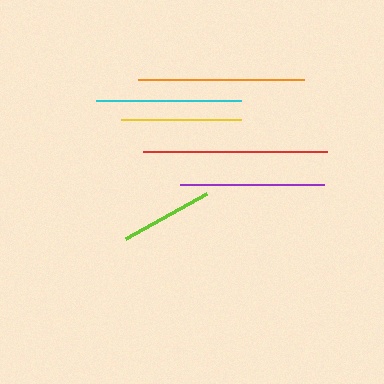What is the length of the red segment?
The red segment is approximately 185 pixels long.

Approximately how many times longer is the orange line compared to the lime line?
The orange line is approximately 1.8 times the length of the lime line.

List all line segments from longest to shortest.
From longest to shortest: red, orange, cyan, purple, yellow, lime.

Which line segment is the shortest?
The lime line is the shortest at approximately 92 pixels.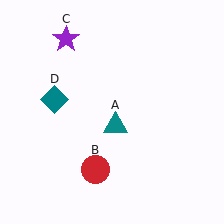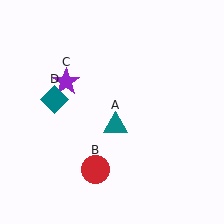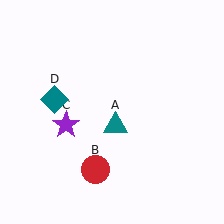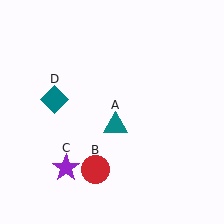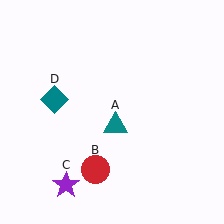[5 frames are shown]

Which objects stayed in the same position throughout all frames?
Teal triangle (object A) and red circle (object B) and teal diamond (object D) remained stationary.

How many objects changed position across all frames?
1 object changed position: purple star (object C).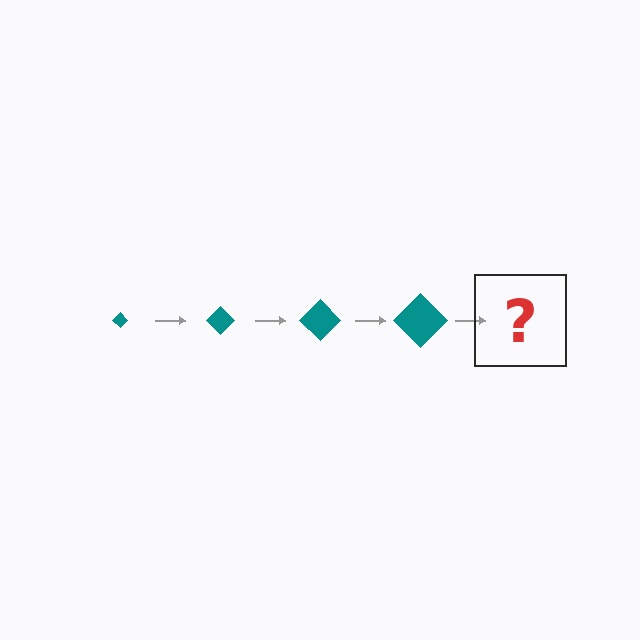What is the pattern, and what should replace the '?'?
The pattern is that the diamond gets progressively larger each step. The '?' should be a teal diamond, larger than the previous one.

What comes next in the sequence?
The next element should be a teal diamond, larger than the previous one.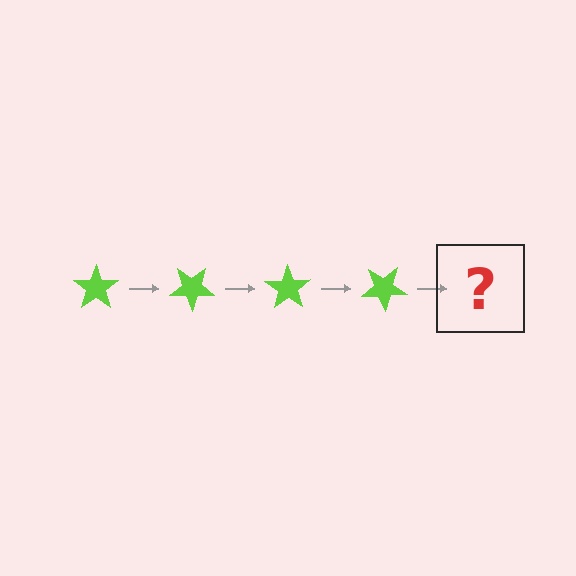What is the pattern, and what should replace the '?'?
The pattern is that the star rotates 35 degrees each step. The '?' should be a lime star rotated 140 degrees.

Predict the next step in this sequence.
The next step is a lime star rotated 140 degrees.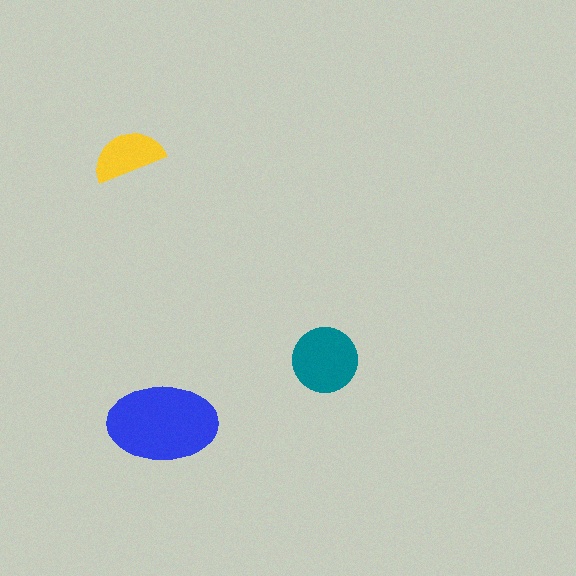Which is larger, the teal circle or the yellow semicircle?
The teal circle.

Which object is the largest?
The blue ellipse.